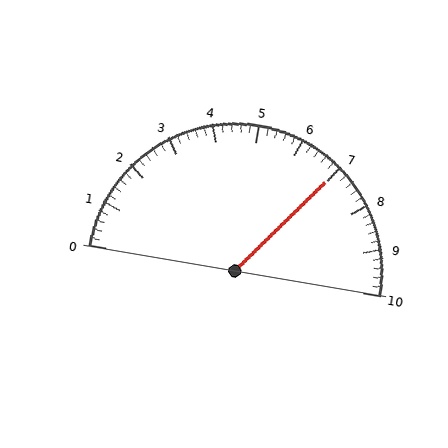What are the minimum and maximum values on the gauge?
The gauge ranges from 0 to 10.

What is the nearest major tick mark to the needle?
The nearest major tick mark is 7.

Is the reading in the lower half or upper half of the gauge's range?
The reading is in the upper half of the range (0 to 10).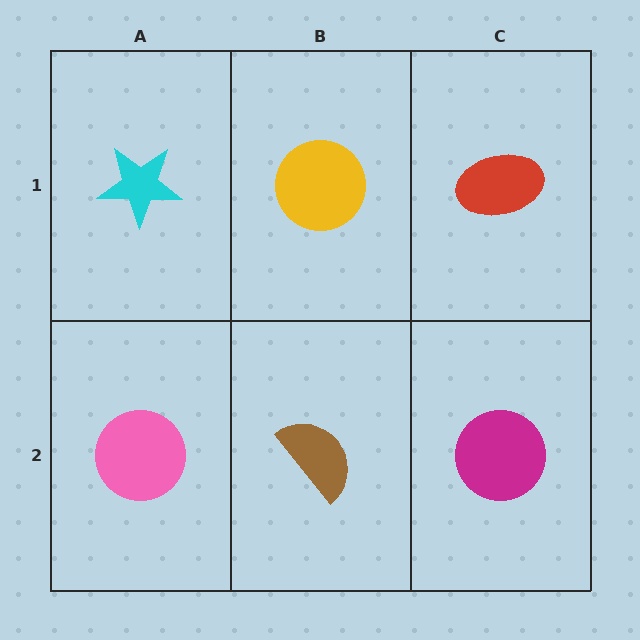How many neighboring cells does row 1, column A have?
2.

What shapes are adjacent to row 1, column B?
A brown semicircle (row 2, column B), a cyan star (row 1, column A), a red ellipse (row 1, column C).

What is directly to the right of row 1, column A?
A yellow circle.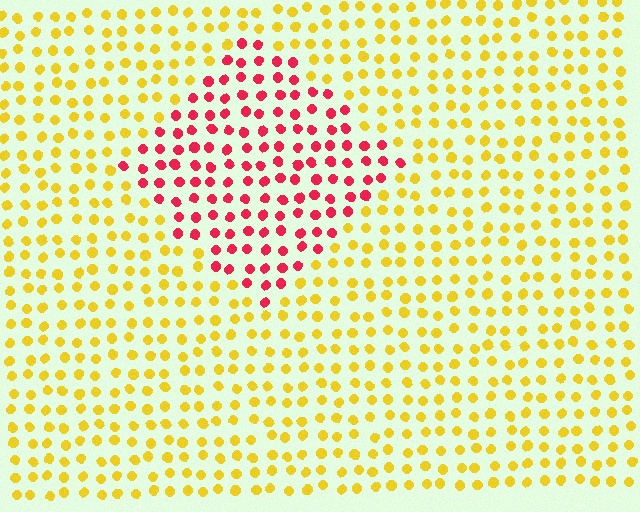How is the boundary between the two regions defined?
The boundary is defined purely by a slight shift in hue (about 65 degrees). Spacing, size, and orientation are identical on both sides.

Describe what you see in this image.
The image is filled with small yellow elements in a uniform arrangement. A diamond-shaped region is visible where the elements are tinted to a slightly different hue, forming a subtle color boundary.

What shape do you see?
I see a diamond.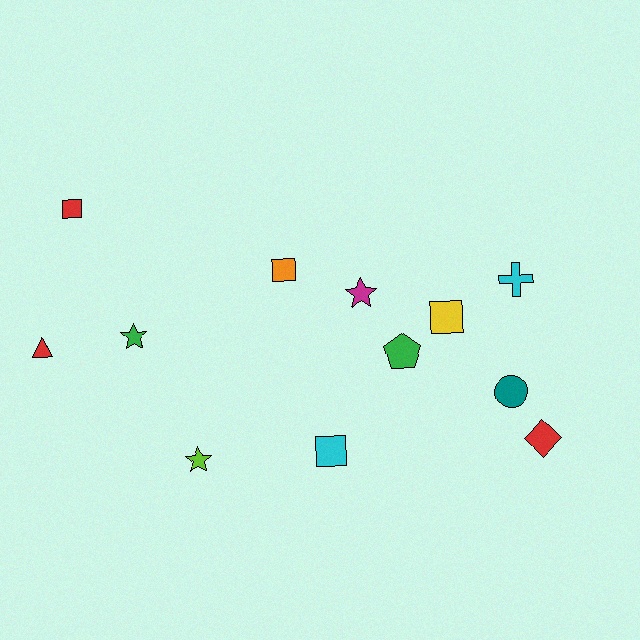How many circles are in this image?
There is 1 circle.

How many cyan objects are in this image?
There are 2 cyan objects.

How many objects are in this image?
There are 12 objects.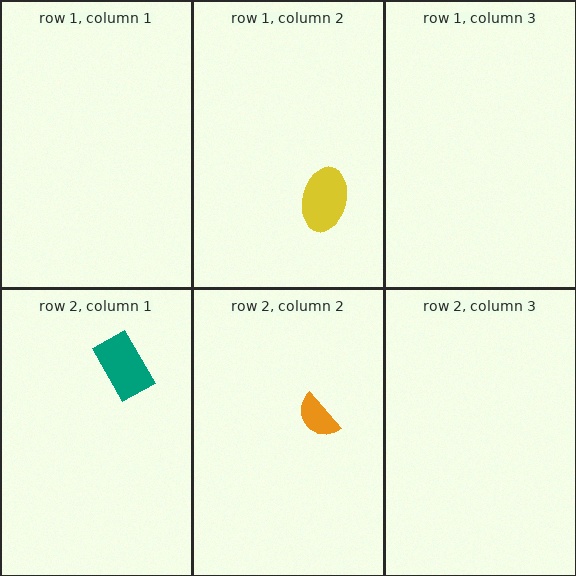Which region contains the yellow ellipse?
The row 1, column 2 region.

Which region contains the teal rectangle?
The row 2, column 1 region.